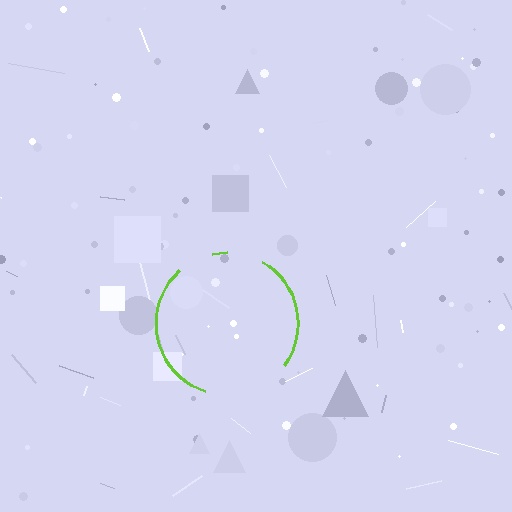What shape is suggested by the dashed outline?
The dashed outline suggests a circle.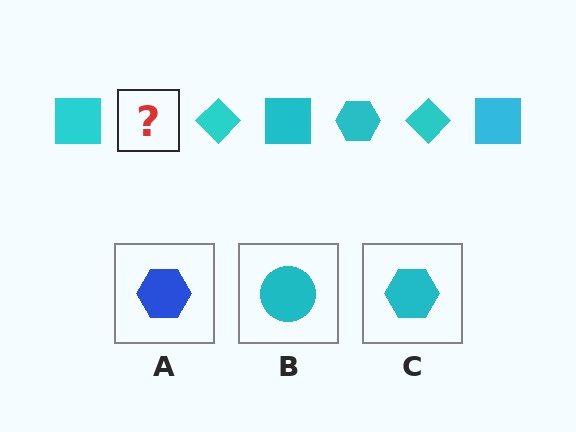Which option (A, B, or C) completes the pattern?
C.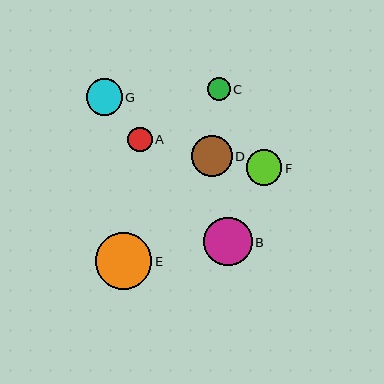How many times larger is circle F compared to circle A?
Circle F is approximately 1.5 times the size of circle A.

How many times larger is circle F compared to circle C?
Circle F is approximately 1.6 times the size of circle C.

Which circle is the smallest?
Circle C is the smallest with a size of approximately 22 pixels.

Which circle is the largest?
Circle E is the largest with a size of approximately 56 pixels.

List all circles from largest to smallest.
From largest to smallest: E, B, D, G, F, A, C.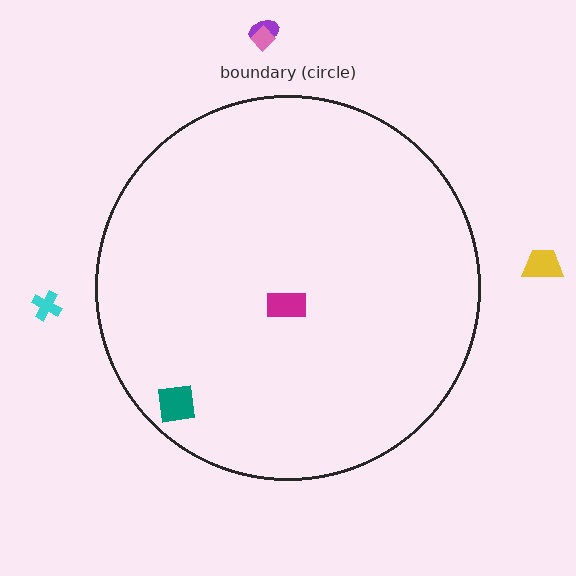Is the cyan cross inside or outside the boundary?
Outside.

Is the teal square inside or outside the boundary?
Inside.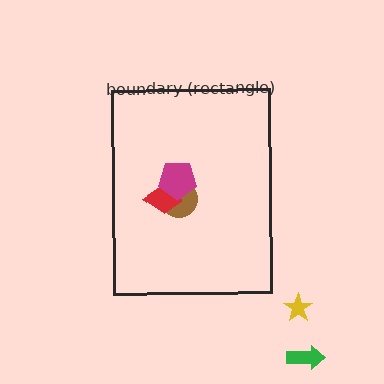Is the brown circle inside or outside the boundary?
Inside.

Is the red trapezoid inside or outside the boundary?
Inside.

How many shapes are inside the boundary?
3 inside, 2 outside.